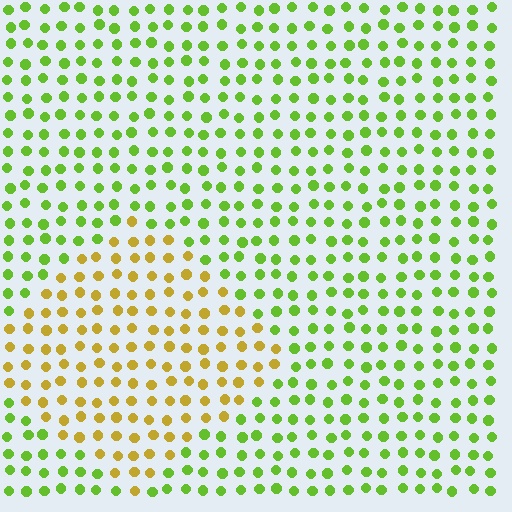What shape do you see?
I see a diamond.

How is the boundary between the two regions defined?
The boundary is defined purely by a slight shift in hue (about 48 degrees). Spacing, size, and orientation are identical on both sides.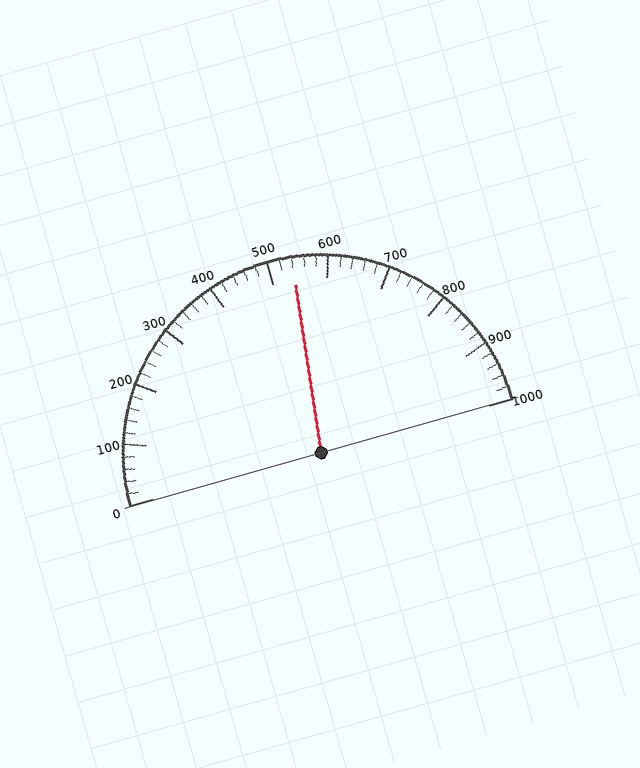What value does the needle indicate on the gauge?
The needle indicates approximately 540.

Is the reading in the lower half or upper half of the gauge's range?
The reading is in the upper half of the range (0 to 1000).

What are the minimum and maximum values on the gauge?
The gauge ranges from 0 to 1000.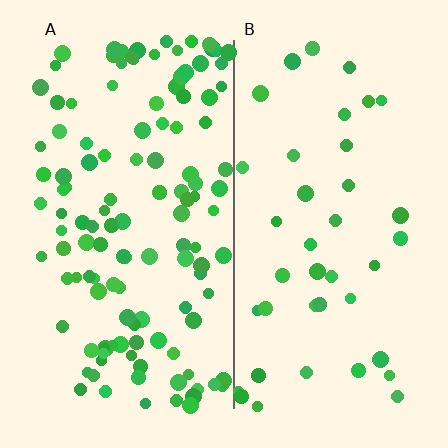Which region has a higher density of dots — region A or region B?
A (the left).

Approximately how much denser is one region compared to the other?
Approximately 3.1× — region A over region B.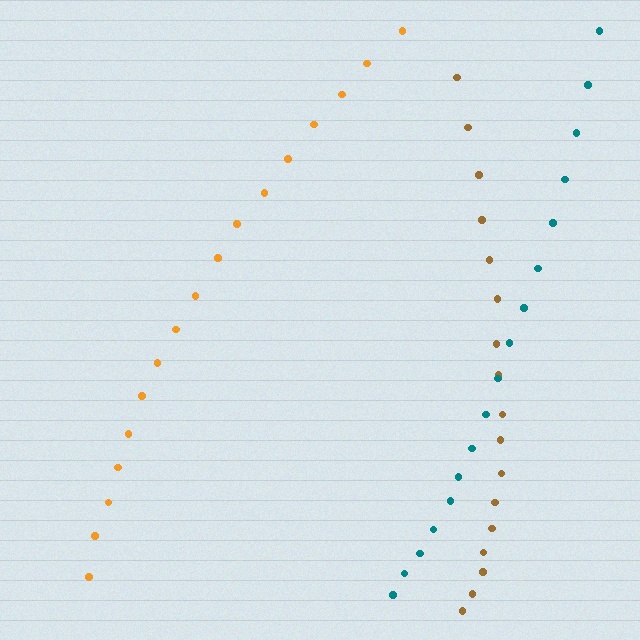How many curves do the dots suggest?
There are 3 distinct paths.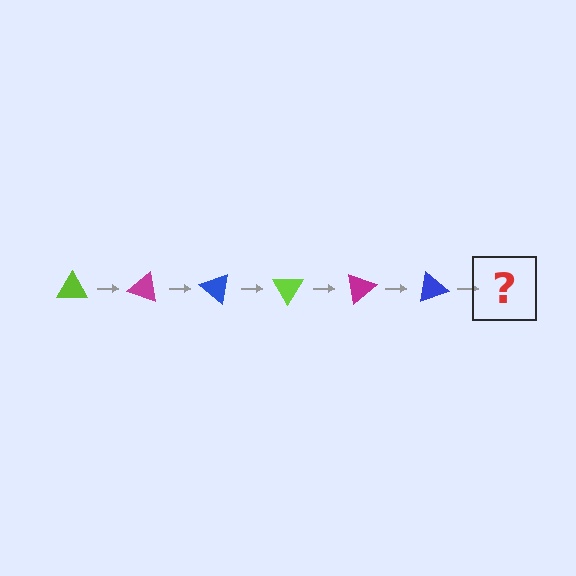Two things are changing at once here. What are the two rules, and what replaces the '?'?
The two rules are that it rotates 20 degrees each step and the color cycles through lime, magenta, and blue. The '?' should be a lime triangle, rotated 120 degrees from the start.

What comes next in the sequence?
The next element should be a lime triangle, rotated 120 degrees from the start.